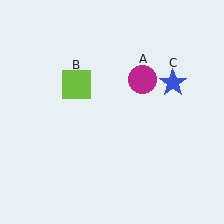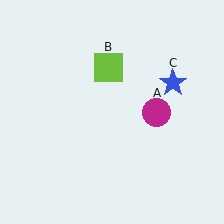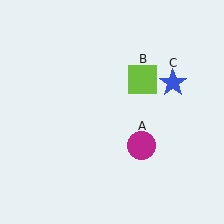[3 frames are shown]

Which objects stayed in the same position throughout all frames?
Blue star (object C) remained stationary.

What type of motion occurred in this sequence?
The magenta circle (object A), lime square (object B) rotated clockwise around the center of the scene.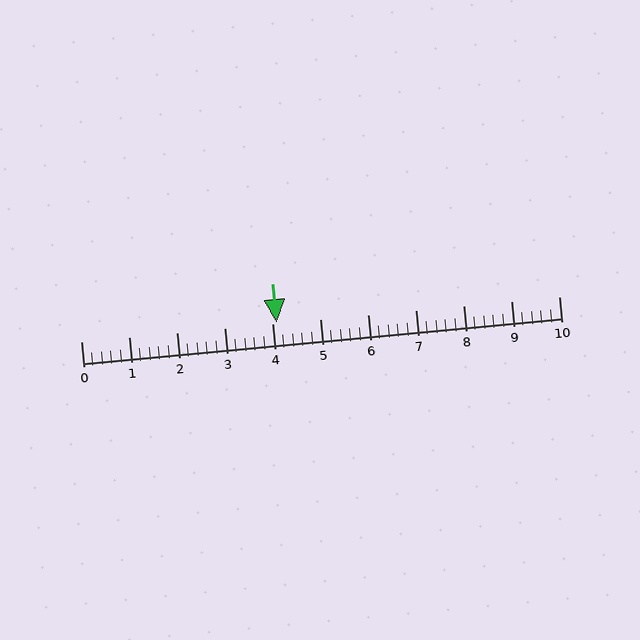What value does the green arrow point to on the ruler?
The green arrow points to approximately 4.1.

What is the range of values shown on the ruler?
The ruler shows values from 0 to 10.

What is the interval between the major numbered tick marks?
The major tick marks are spaced 1 units apart.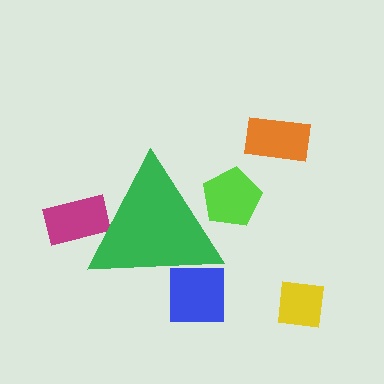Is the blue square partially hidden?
Yes, the blue square is partially hidden behind the green triangle.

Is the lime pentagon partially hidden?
Yes, the lime pentagon is partially hidden behind the green triangle.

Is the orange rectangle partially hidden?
No, the orange rectangle is fully visible.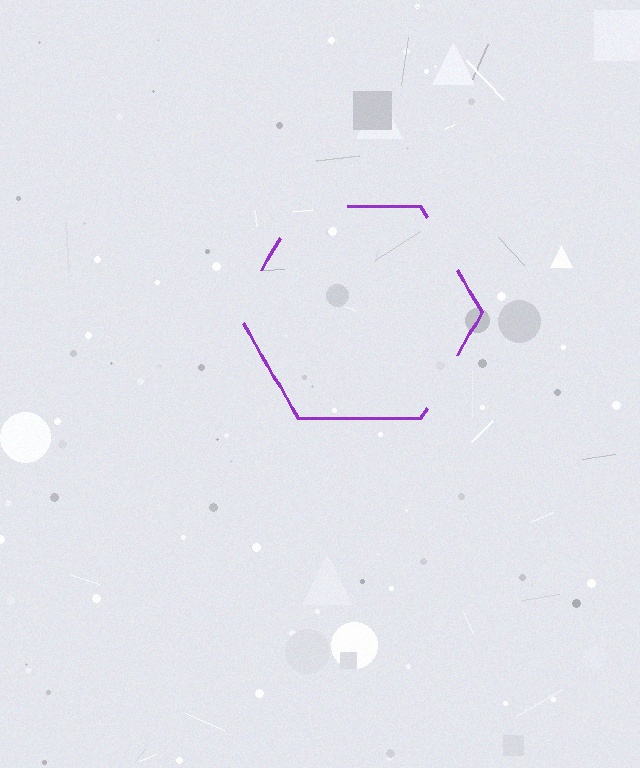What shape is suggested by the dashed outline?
The dashed outline suggests a hexagon.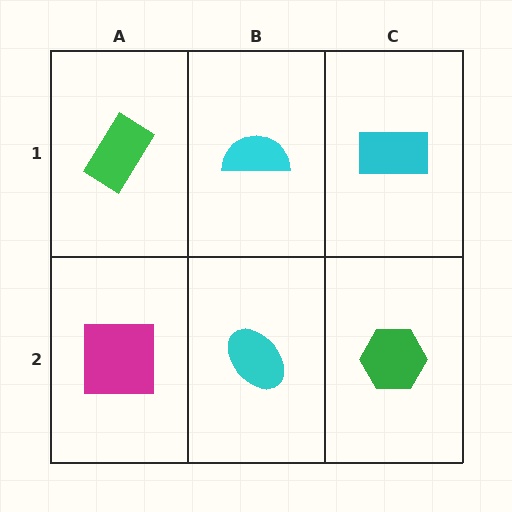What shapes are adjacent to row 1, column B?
A cyan ellipse (row 2, column B), a green rectangle (row 1, column A), a cyan rectangle (row 1, column C).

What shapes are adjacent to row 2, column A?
A green rectangle (row 1, column A), a cyan ellipse (row 2, column B).